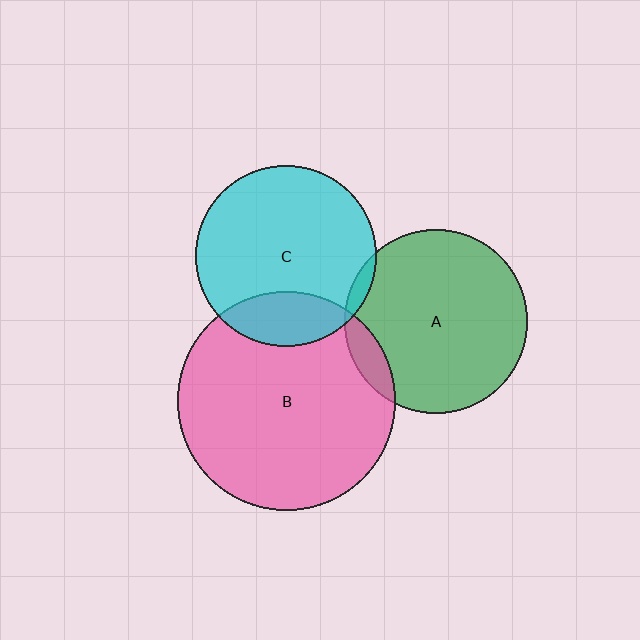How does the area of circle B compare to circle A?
Approximately 1.4 times.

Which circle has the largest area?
Circle B (pink).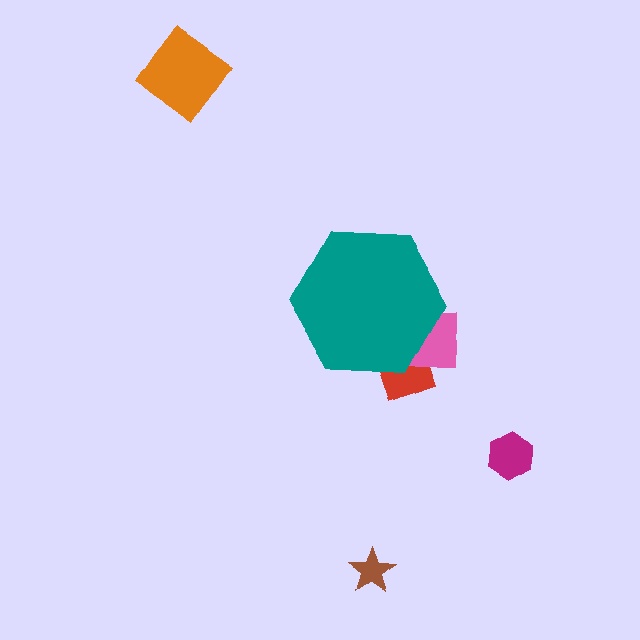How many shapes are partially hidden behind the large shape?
2 shapes are partially hidden.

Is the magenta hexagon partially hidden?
No, the magenta hexagon is fully visible.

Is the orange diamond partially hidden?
No, the orange diamond is fully visible.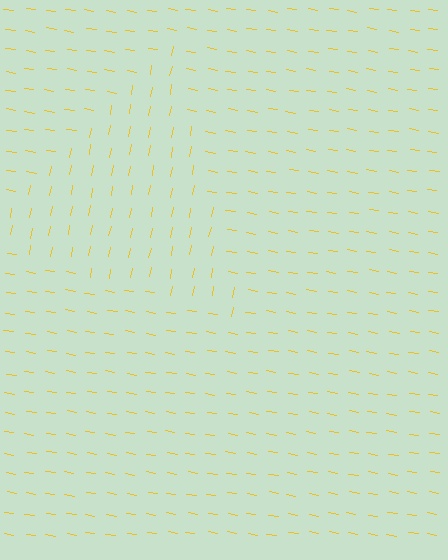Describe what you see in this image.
The image is filled with small yellow line segments. A triangle region in the image has lines oriented differently from the surrounding lines, creating a visible texture boundary.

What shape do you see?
I see a triangle.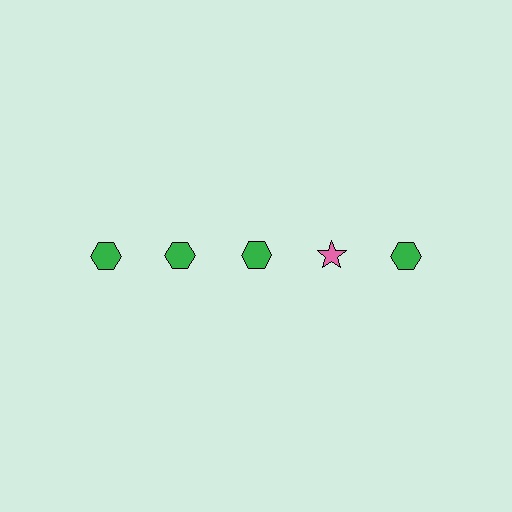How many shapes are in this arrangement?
There are 5 shapes arranged in a grid pattern.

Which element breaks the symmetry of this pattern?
The pink star in the top row, second from right column breaks the symmetry. All other shapes are green hexagons.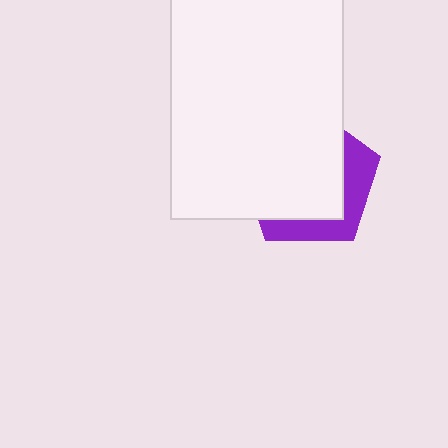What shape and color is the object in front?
The object in front is a white rectangle.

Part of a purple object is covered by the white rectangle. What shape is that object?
It is a pentagon.